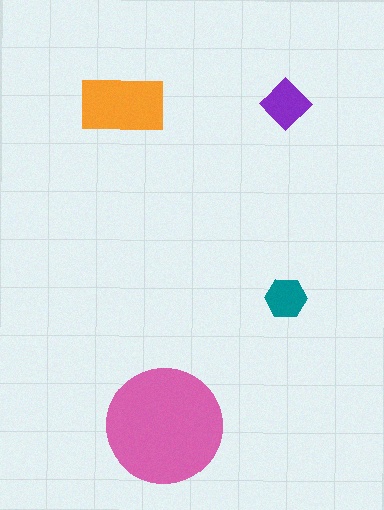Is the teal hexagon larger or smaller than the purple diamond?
Smaller.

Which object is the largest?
The pink circle.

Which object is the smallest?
The teal hexagon.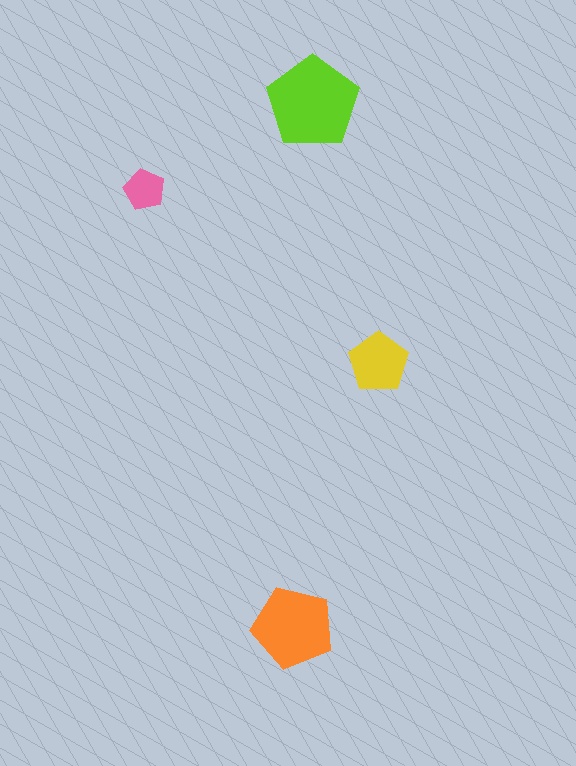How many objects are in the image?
There are 4 objects in the image.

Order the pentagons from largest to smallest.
the lime one, the orange one, the yellow one, the pink one.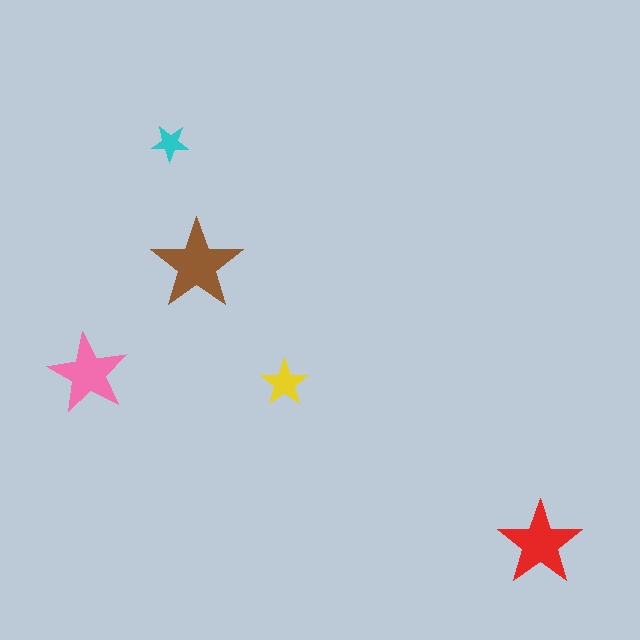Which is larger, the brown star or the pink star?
The brown one.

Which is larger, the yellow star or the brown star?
The brown one.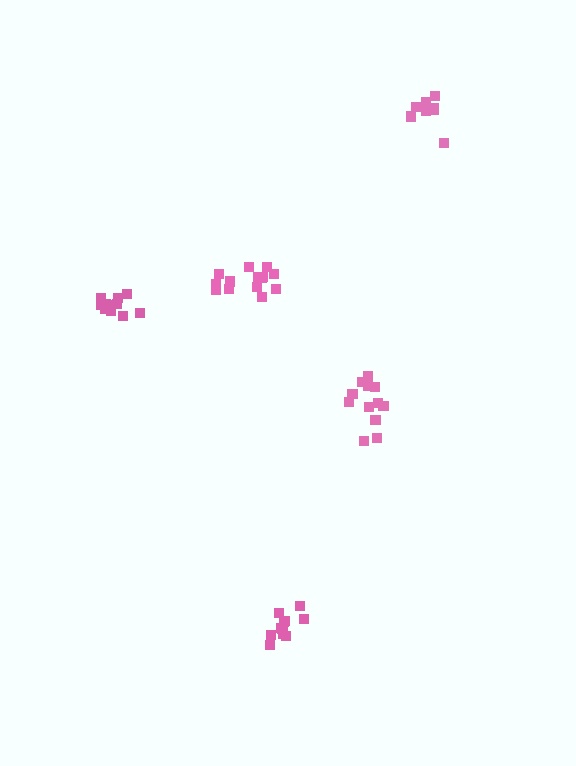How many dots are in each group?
Group 1: 13 dots, Group 2: 11 dots, Group 3: 9 dots, Group 4: 12 dots, Group 5: 14 dots (59 total).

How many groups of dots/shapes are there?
There are 5 groups.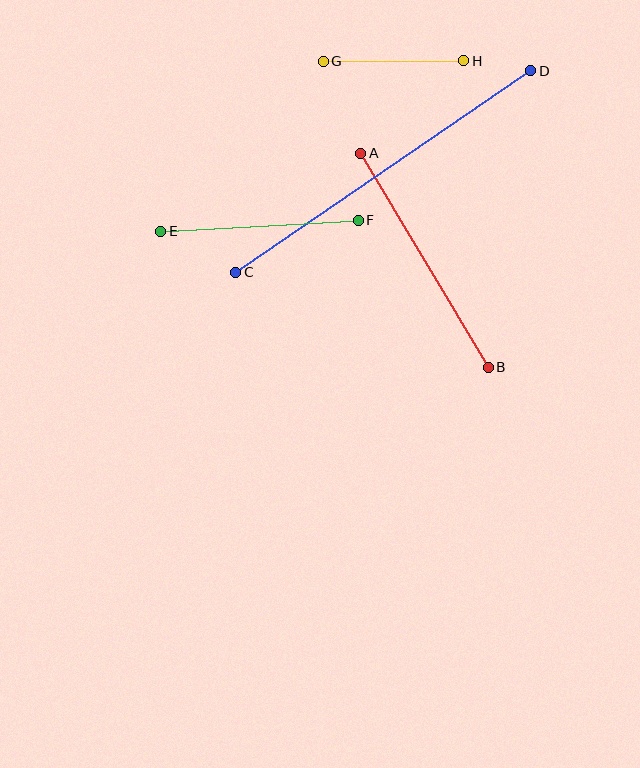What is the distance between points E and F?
The distance is approximately 198 pixels.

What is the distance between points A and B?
The distance is approximately 249 pixels.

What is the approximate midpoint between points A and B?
The midpoint is at approximately (425, 260) pixels.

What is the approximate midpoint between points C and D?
The midpoint is at approximately (383, 171) pixels.